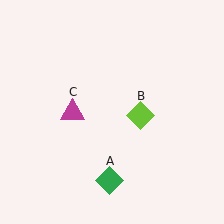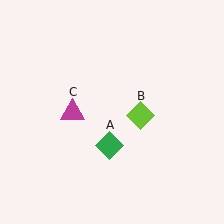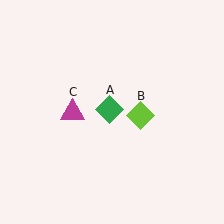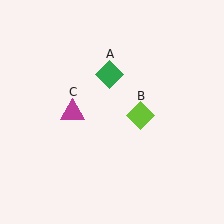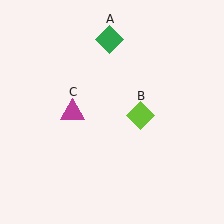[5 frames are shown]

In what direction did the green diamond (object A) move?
The green diamond (object A) moved up.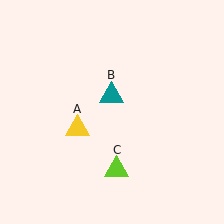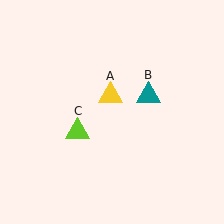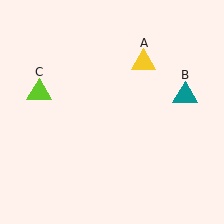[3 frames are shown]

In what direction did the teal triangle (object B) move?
The teal triangle (object B) moved right.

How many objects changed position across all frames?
3 objects changed position: yellow triangle (object A), teal triangle (object B), lime triangle (object C).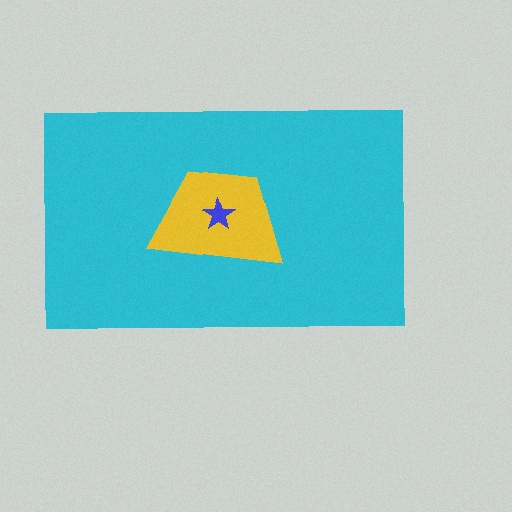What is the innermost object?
The blue star.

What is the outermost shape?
The cyan rectangle.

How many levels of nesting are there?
3.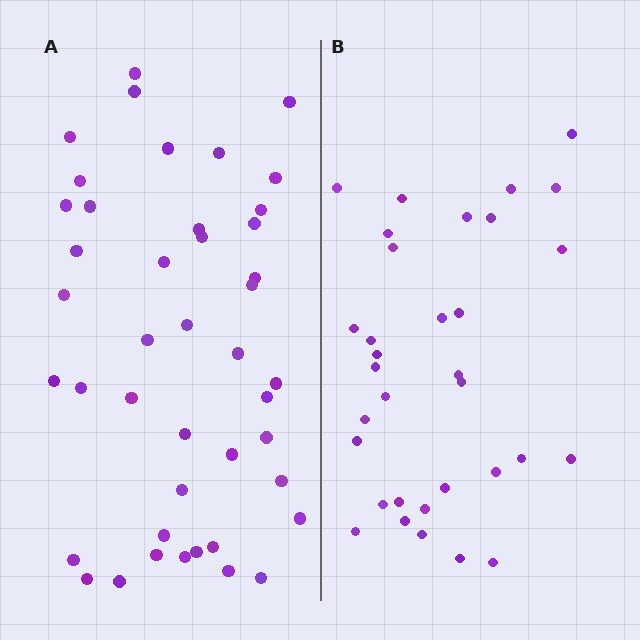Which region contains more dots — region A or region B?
Region A (the left region) has more dots.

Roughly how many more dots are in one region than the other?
Region A has roughly 10 or so more dots than region B.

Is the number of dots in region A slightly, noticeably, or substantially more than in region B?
Region A has noticeably more, but not dramatically so. The ratio is roughly 1.3 to 1.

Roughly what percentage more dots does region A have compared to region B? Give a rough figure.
About 30% more.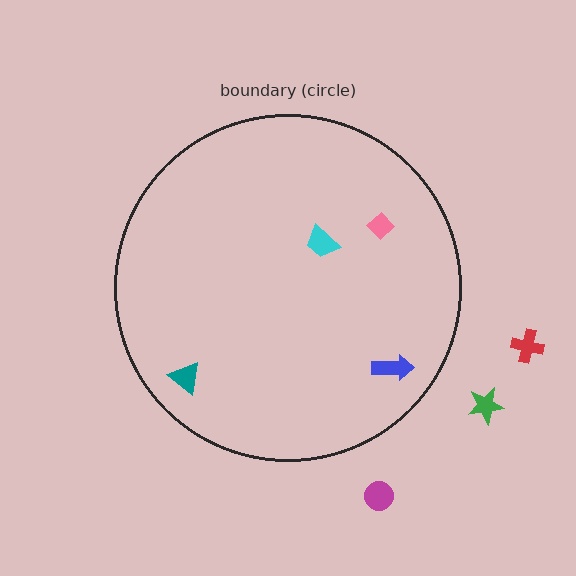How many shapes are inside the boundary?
4 inside, 3 outside.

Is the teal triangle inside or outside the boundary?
Inside.